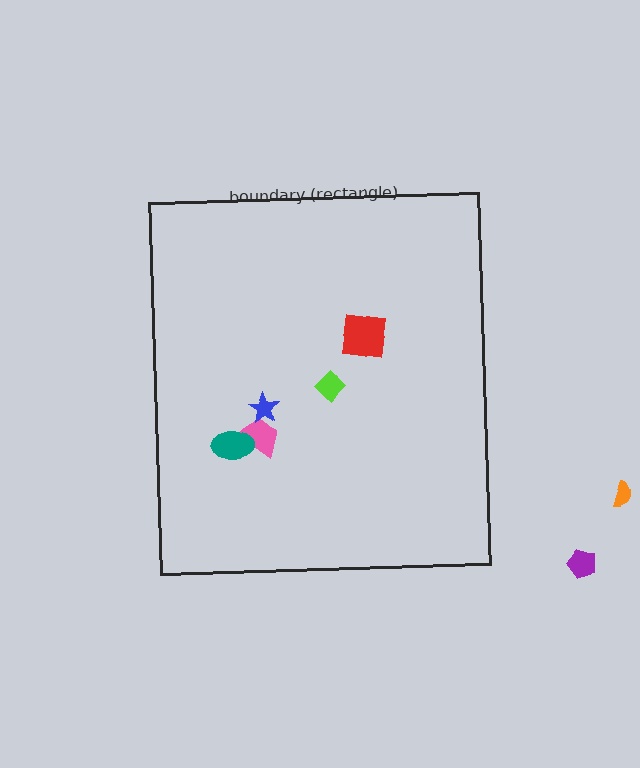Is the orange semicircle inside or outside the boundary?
Outside.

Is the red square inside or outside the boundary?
Inside.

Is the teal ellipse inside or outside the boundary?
Inside.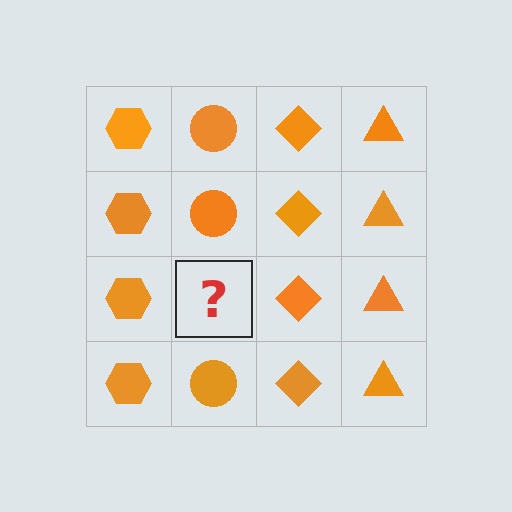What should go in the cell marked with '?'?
The missing cell should contain an orange circle.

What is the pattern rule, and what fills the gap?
The rule is that each column has a consistent shape. The gap should be filled with an orange circle.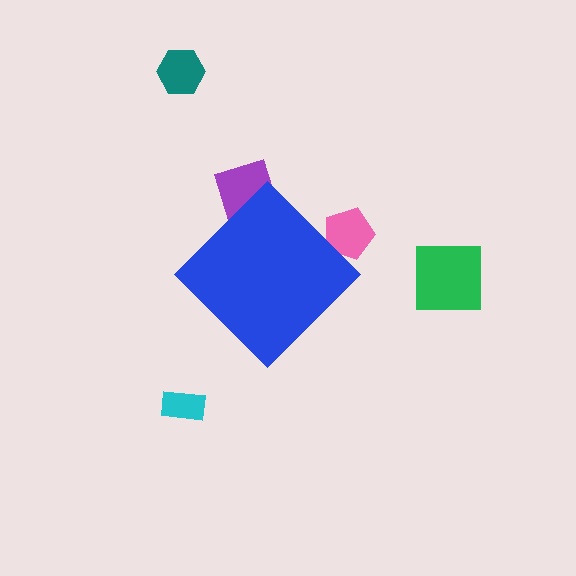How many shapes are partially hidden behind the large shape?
2 shapes are partially hidden.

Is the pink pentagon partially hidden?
Yes, the pink pentagon is partially hidden behind the blue diamond.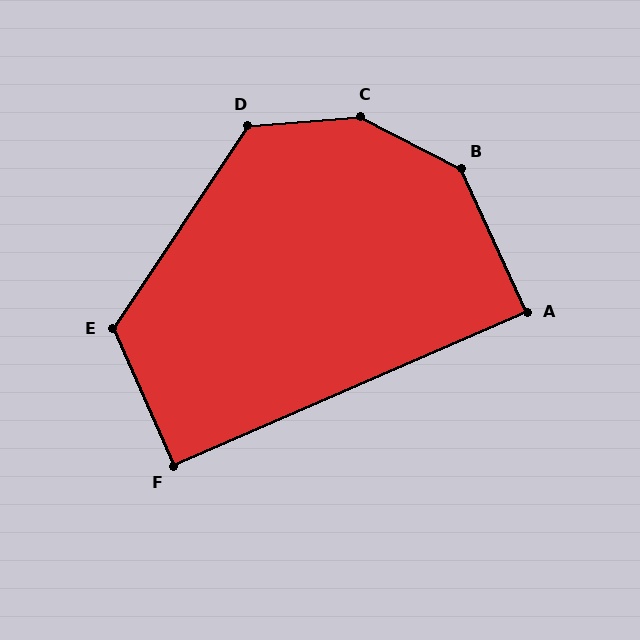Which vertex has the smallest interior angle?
A, at approximately 89 degrees.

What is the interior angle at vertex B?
Approximately 142 degrees (obtuse).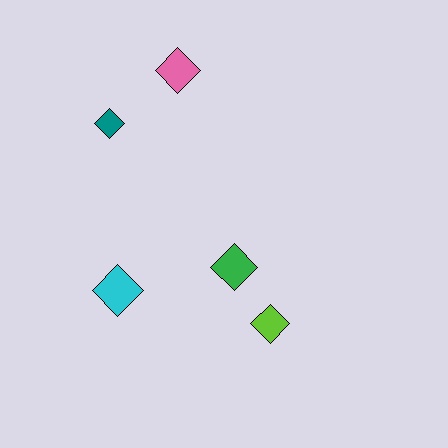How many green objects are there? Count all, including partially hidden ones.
There is 1 green object.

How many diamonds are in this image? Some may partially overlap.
There are 5 diamonds.